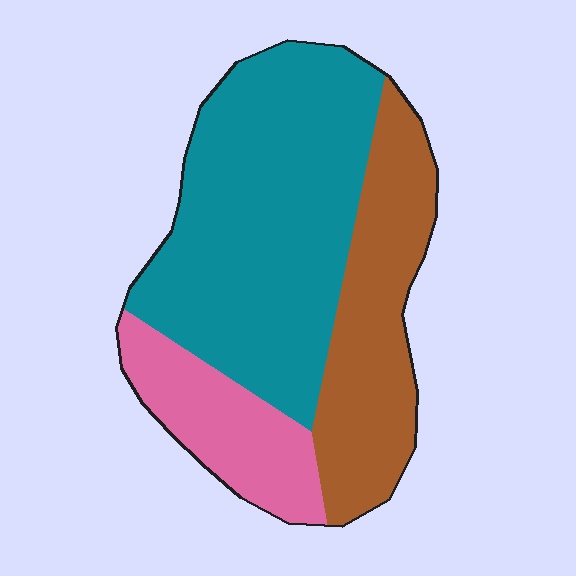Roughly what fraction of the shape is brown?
Brown takes up about one quarter (1/4) of the shape.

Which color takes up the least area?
Pink, at roughly 20%.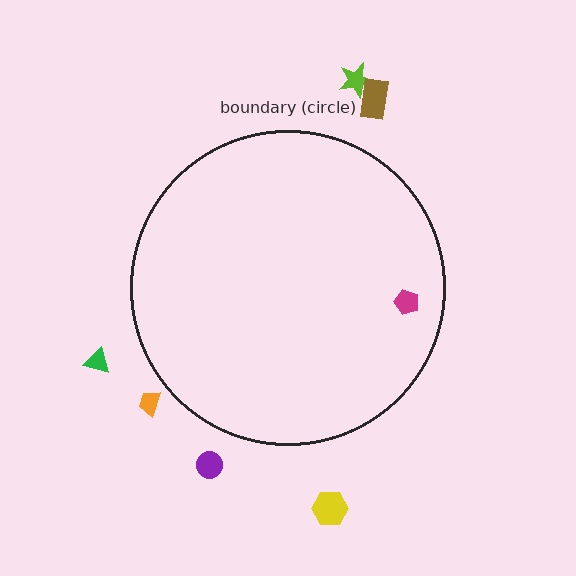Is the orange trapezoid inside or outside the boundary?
Outside.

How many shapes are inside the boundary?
1 inside, 6 outside.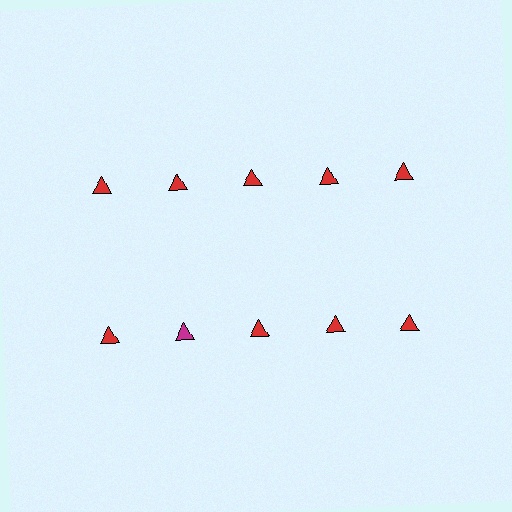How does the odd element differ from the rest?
It has a different color: magenta instead of red.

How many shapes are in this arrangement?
There are 10 shapes arranged in a grid pattern.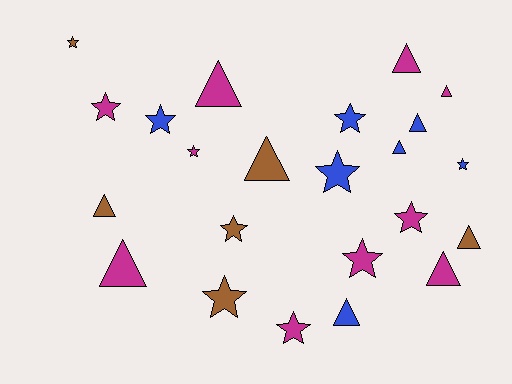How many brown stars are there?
There are 3 brown stars.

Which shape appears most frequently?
Star, with 12 objects.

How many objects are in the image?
There are 23 objects.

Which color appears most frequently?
Magenta, with 10 objects.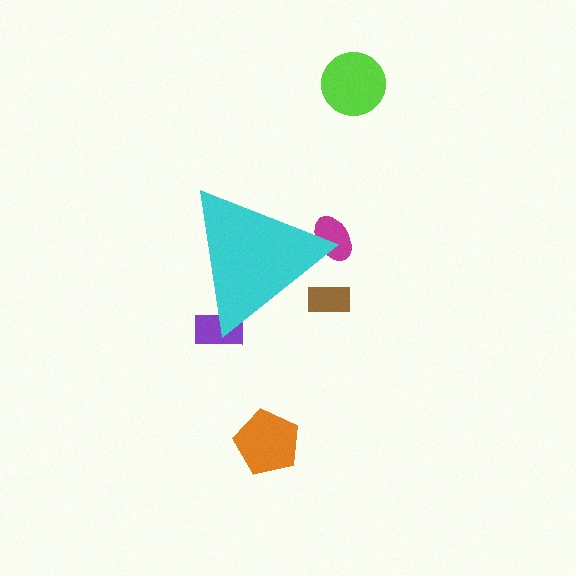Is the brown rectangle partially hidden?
Yes, the brown rectangle is partially hidden behind the cyan triangle.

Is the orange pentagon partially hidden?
No, the orange pentagon is fully visible.